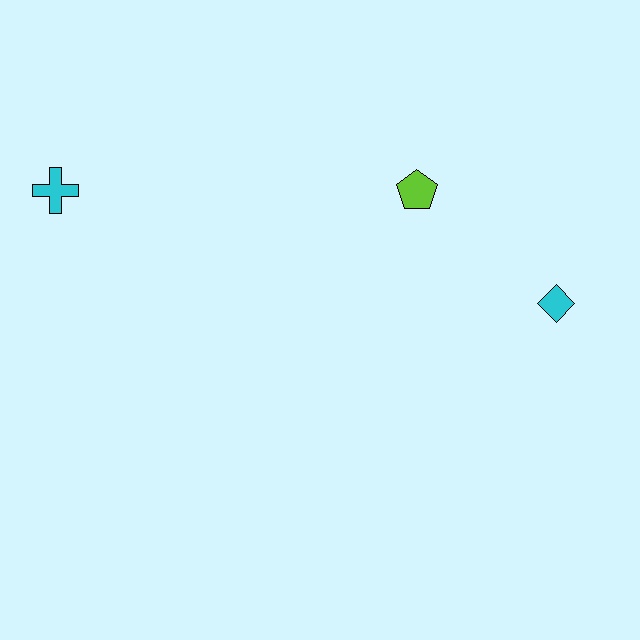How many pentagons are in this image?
There is 1 pentagon.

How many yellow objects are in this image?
There are no yellow objects.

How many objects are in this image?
There are 3 objects.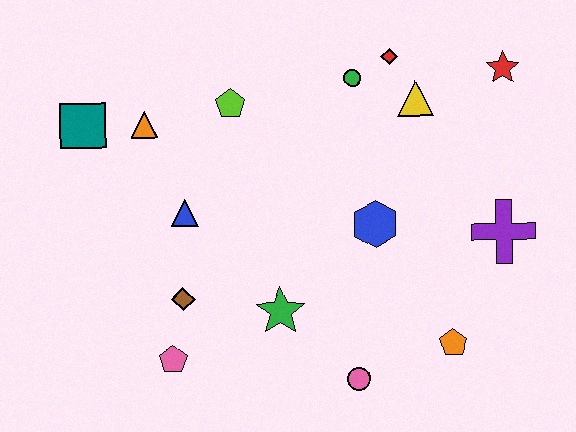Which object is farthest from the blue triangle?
The red star is farthest from the blue triangle.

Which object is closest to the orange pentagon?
The pink circle is closest to the orange pentagon.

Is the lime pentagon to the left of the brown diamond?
No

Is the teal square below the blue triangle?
No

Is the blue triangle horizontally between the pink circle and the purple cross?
No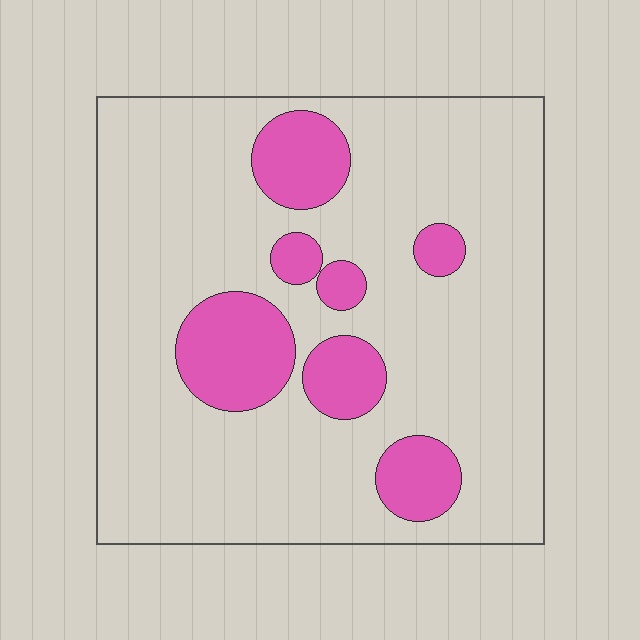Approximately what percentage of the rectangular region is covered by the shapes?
Approximately 20%.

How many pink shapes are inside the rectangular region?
7.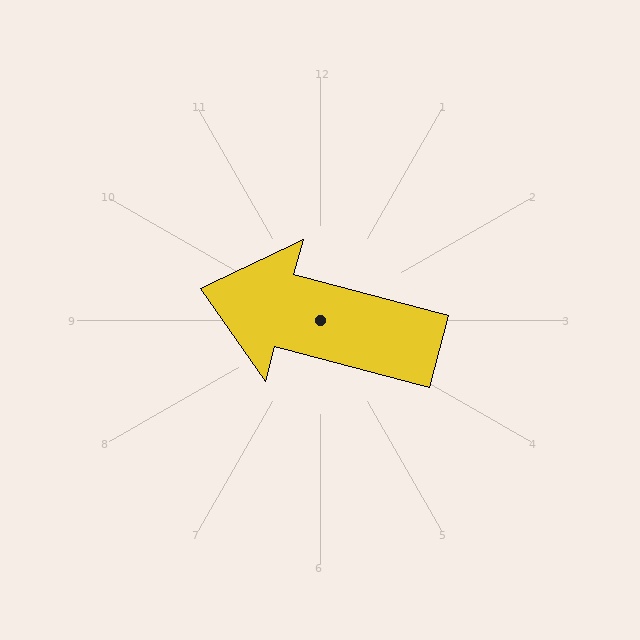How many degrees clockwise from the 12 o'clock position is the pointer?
Approximately 285 degrees.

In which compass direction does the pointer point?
West.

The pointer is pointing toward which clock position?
Roughly 9 o'clock.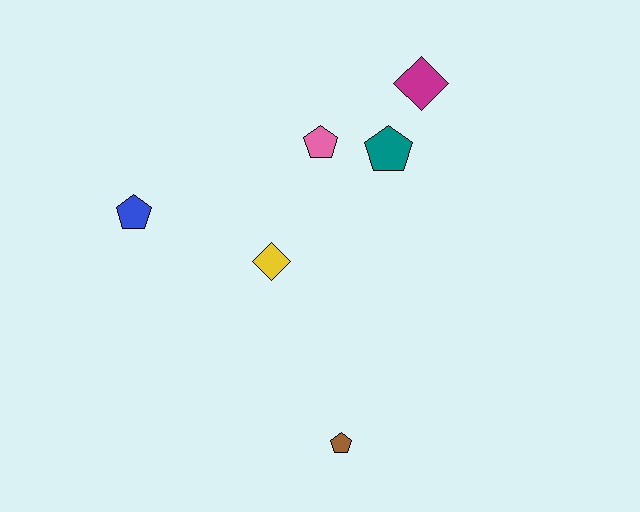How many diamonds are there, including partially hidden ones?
There are 2 diamonds.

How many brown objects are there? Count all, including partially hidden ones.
There is 1 brown object.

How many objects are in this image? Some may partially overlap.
There are 6 objects.